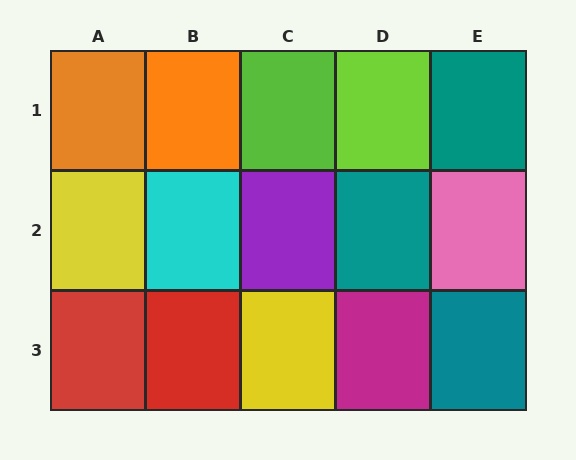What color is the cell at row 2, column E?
Pink.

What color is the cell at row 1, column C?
Lime.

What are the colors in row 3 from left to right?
Red, red, yellow, magenta, teal.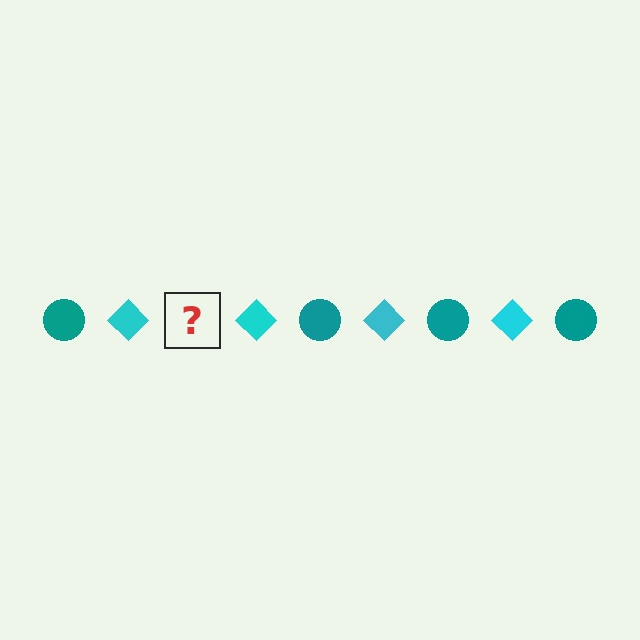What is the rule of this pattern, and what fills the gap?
The rule is that the pattern alternates between teal circle and cyan diamond. The gap should be filled with a teal circle.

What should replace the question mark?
The question mark should be replaced with a teal circle.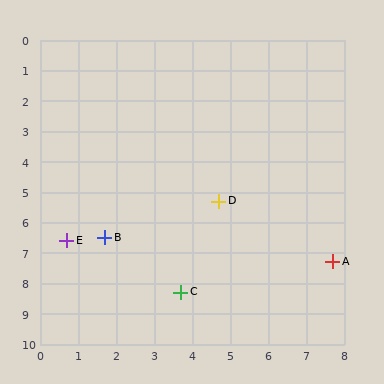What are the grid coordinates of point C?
Point C is at approximately (3.7, 8.3).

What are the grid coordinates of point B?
Point B is at approximately (1.7, 6.5).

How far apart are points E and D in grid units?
Points E and D are about 4.2 grid units apart.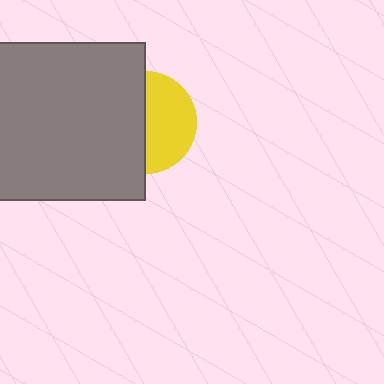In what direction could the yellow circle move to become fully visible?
The yellow circle could move right. That would shift it out from behind the gray square entirely.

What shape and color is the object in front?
The object in front is a gray square.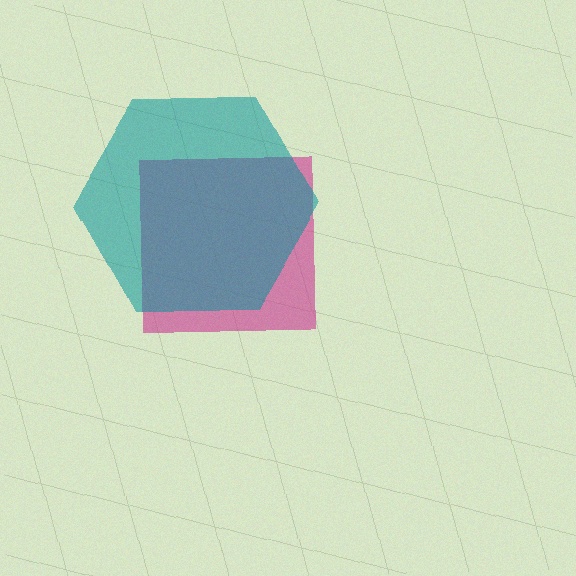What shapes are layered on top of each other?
The layered shapes are: a magenta square, a teal hexagon.